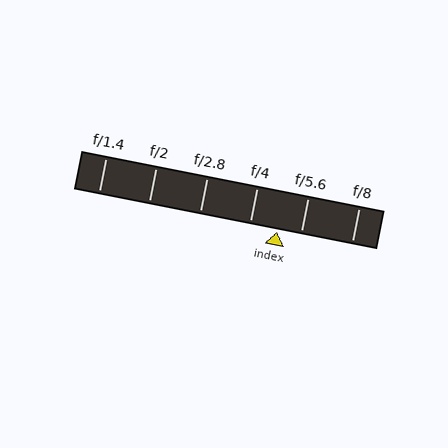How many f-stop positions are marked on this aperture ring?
There are 6 f-stop positions marked.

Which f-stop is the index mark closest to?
The index mark is closest to f/5.6.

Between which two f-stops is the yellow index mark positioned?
The index mark is between f/4 and f/5.6.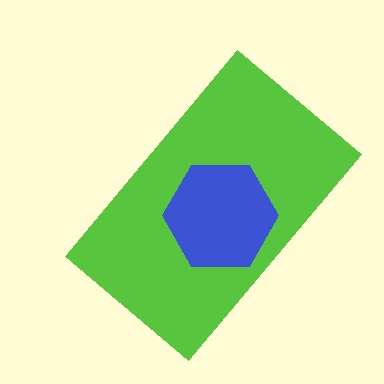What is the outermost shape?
The lime rectangle.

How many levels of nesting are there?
2.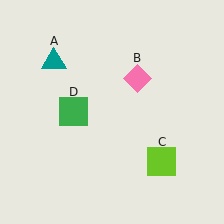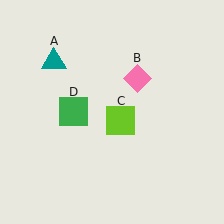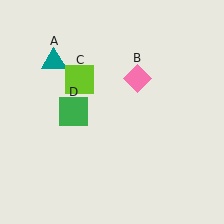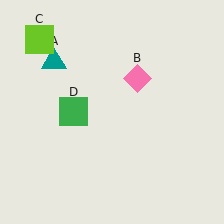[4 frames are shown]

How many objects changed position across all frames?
1 object changed position: lime square (object C).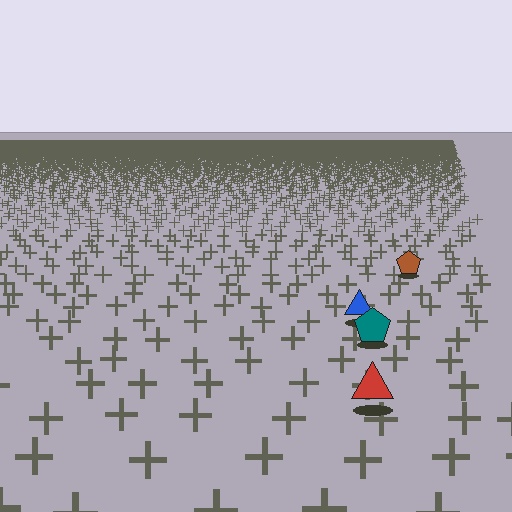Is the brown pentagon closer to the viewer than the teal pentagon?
No. The teal pentagon is closer — you can tell from the texture gradient: the ground texture is coarser near it.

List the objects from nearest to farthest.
From nearest to farthest: the red triangle, the teal pentagon, the blue triangle, the brown pentagon.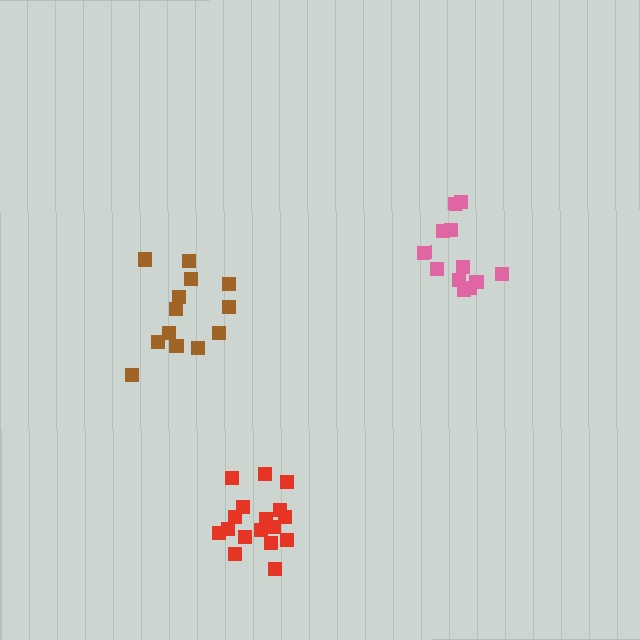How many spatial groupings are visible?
There are 3 spatial groupings.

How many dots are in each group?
Group 1: 13 dots, Group 2: 17 dots, Group 3: 12 dots (42 total).